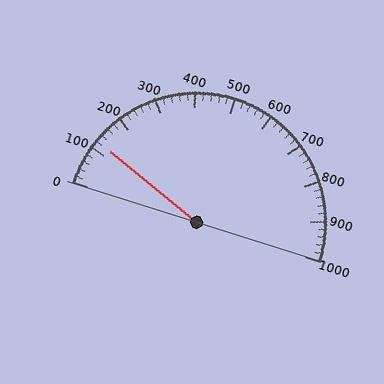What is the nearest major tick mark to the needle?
The nearest major tick mark is 100.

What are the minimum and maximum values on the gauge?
The gauge ranges from 0 to 1000.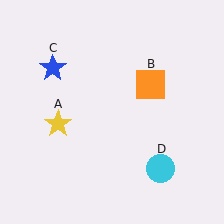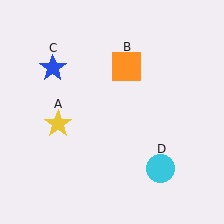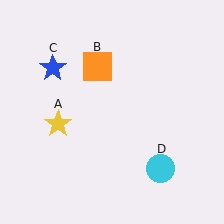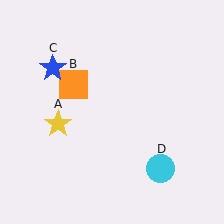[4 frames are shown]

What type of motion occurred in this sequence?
The orange square (object B) rotated counterclockwise around the center of the scene.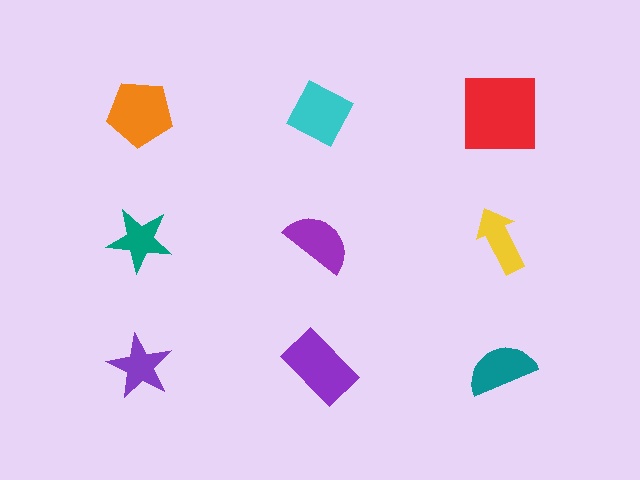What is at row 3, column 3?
A teal semicircle.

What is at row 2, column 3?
A yellow arrow.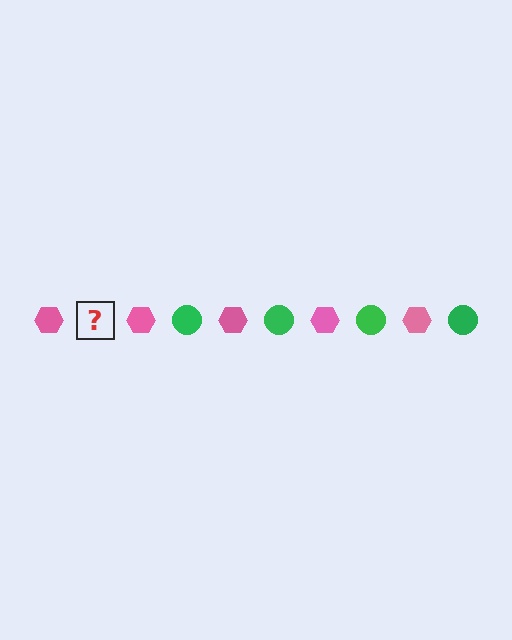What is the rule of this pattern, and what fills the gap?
The rule is that the pattern alternates between pink hexagon and green circle. The gap should be filled with a green circle.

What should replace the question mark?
The question mark should be replaced with a green circle.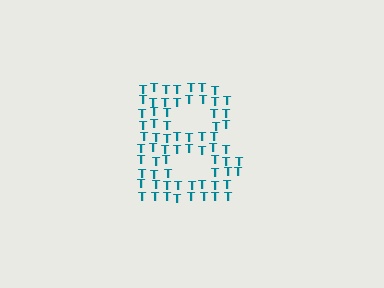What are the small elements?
The small elements are letter T's.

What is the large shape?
The large shape is the letter B.